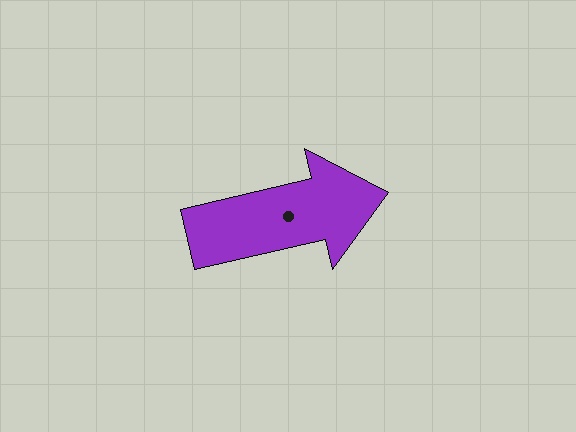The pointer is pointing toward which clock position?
Roughly 3 o'clock.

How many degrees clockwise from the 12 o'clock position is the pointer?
Approximately 77 degrees.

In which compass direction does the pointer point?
East.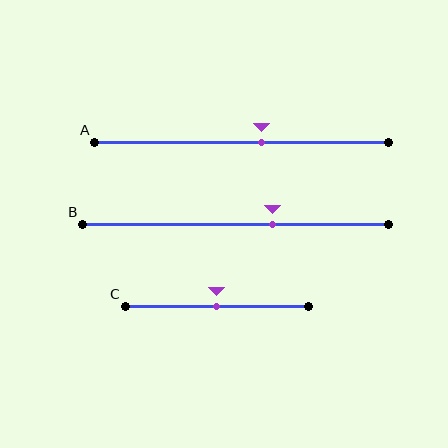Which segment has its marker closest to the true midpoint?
Segment C has its marker closest to the true midpoint.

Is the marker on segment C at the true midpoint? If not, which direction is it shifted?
Yes, the marker on segment C is at the true midpoint.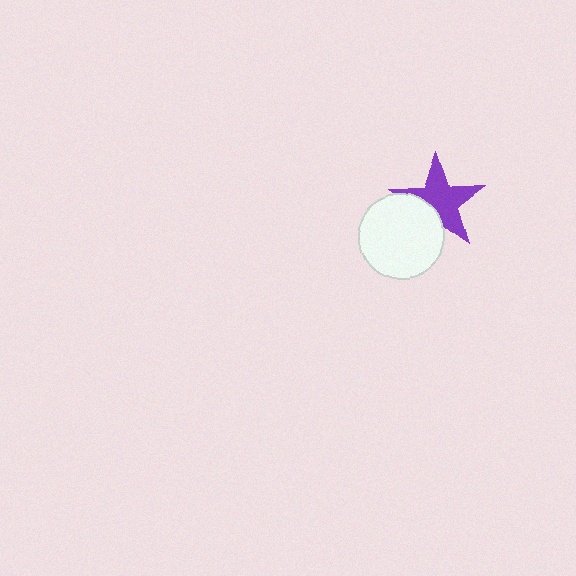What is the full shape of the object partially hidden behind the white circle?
The partially hidden object is a purple star.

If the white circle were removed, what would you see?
You would see the complete purple star.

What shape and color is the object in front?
The object in front is a white circle.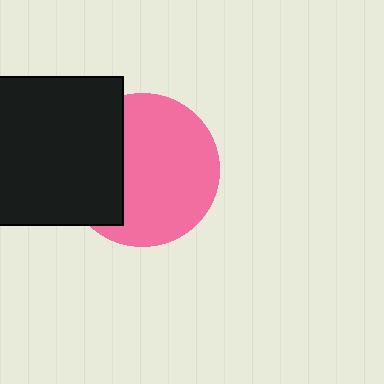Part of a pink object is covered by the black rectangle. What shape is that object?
It is a circle.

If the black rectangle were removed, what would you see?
You would see the complete pink circle.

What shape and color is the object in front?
The object in front is a black rectangle.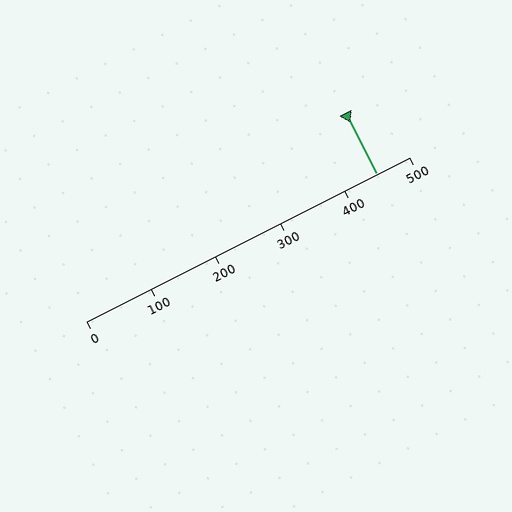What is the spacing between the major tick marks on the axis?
The major ticks are spaced 100 apart.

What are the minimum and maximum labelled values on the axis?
The axis runs from 0 to 500.